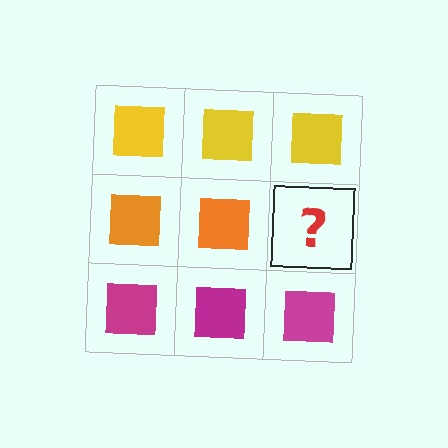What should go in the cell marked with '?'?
The missing cell should contain an orange square.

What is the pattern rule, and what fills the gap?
The rule is that each row has a consistent color. The gap should be filled with an orange square.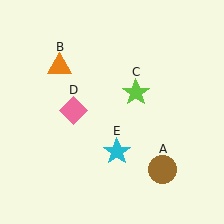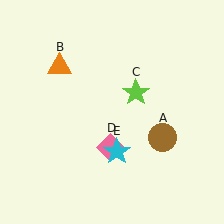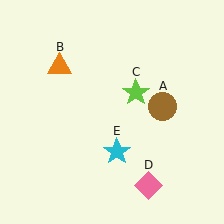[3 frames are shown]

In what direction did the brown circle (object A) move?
The brown circle (object A) moved up.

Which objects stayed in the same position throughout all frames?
Orange triangle (object B) and lime star (object C) and cyan star (object E) remained stationary.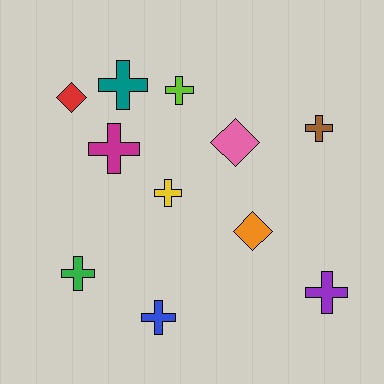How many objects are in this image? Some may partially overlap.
There are 11 objects.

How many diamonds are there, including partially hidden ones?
There are 3 diamonds.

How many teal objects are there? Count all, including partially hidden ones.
There is 1 teal object.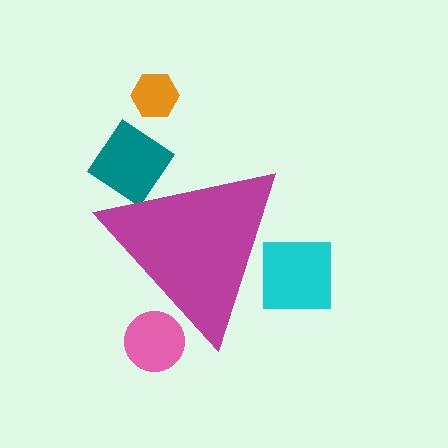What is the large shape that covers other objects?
A magenta triangle.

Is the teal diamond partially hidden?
Yes, the teal diamond is partially hidden behind the magenta triangle.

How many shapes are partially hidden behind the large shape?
3 shapes are partially hidden.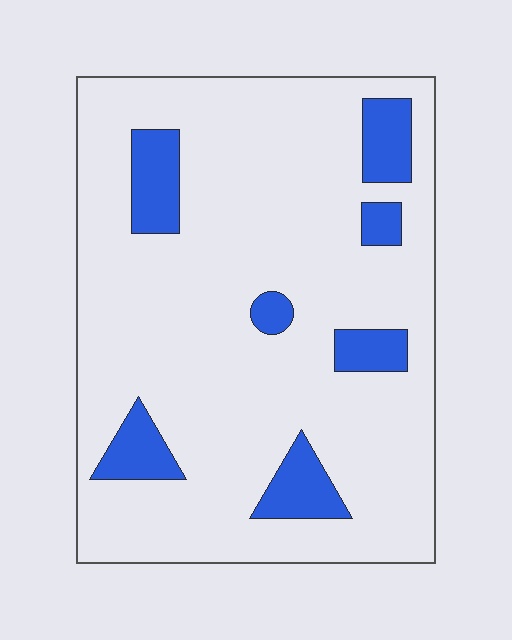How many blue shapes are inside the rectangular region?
7.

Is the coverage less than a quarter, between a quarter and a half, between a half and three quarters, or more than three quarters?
Less than a quarter.